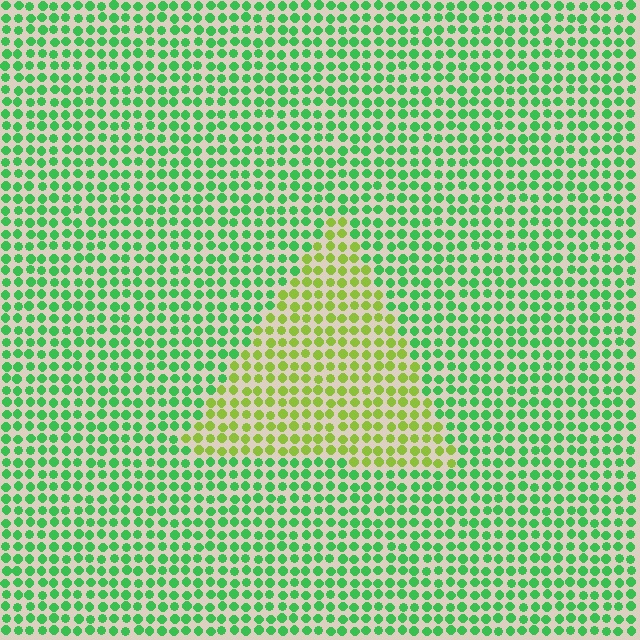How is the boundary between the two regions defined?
The boundary is defined purely by a slight shift in hue (about 47 degrees). Spacing, size, and orientation are identical on both sides.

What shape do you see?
I see a triangle.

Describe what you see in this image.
The image is filled with small green elements in a uniform arrangement. A triangle-shaped region is visible where the elements are tinted to a slightly different hue, forming a subtle color boundary.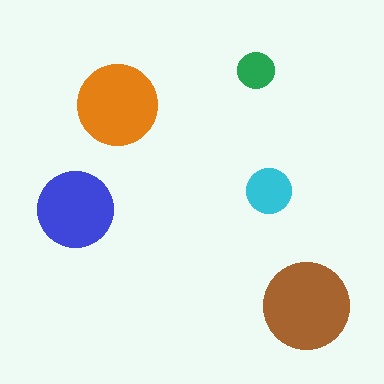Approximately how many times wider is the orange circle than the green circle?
About 2 times wider.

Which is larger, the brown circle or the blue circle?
The brown one.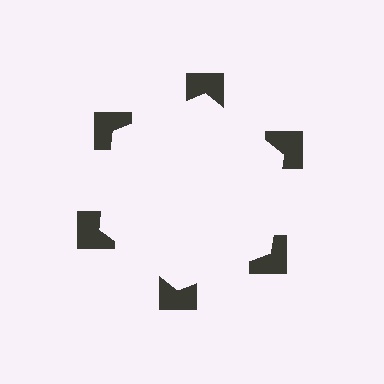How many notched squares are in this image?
There are 6 — one at each vertex of the illusory hexagon.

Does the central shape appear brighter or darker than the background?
It typically appears slightly brighter than the background, even though no actual brightness change is drawn.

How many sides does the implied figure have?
6 sides.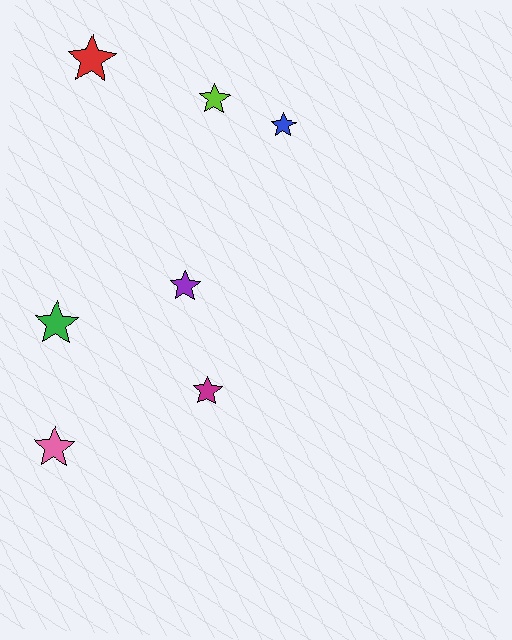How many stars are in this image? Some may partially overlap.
There are 7 stars.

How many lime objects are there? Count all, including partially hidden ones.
There is 1 lime object.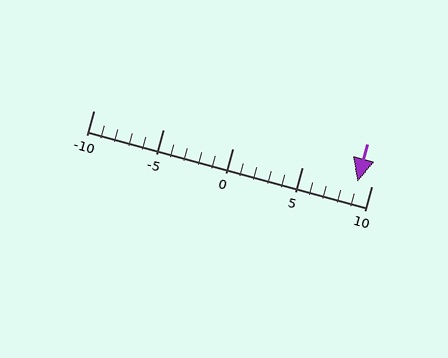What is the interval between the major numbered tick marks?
The major tick marks are spaced 5 units apart.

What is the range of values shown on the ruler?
The ruler shows values from -10 to 10.